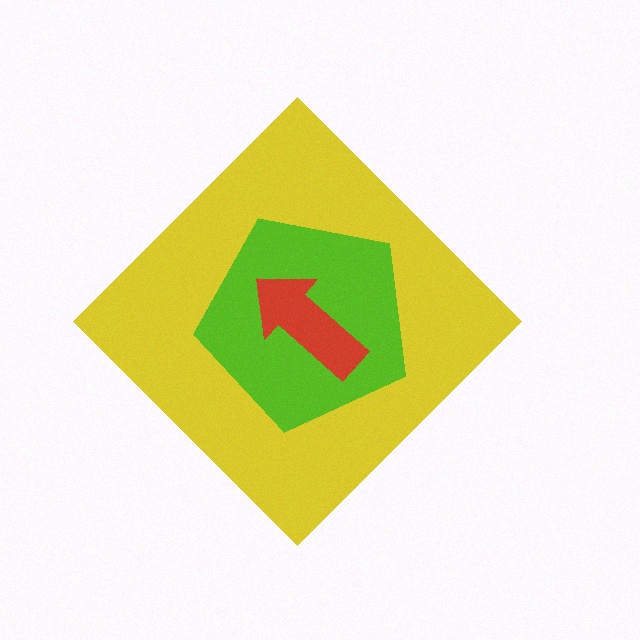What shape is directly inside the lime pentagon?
The red arrow.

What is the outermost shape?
The yellow diamond.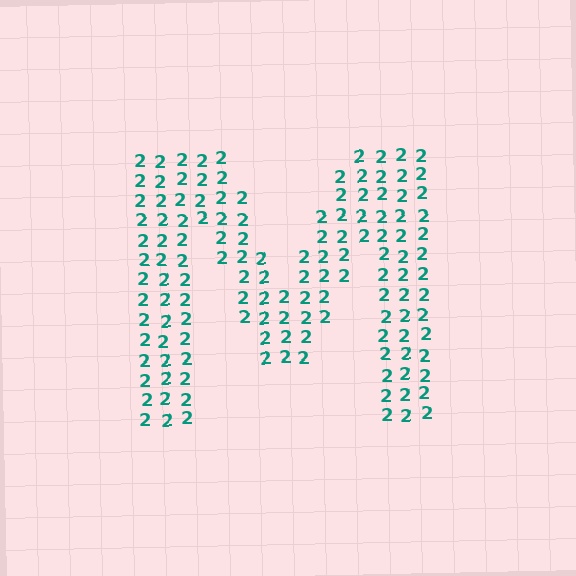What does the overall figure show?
The overall figure shows the letter M.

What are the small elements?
The small elements are digit 2's.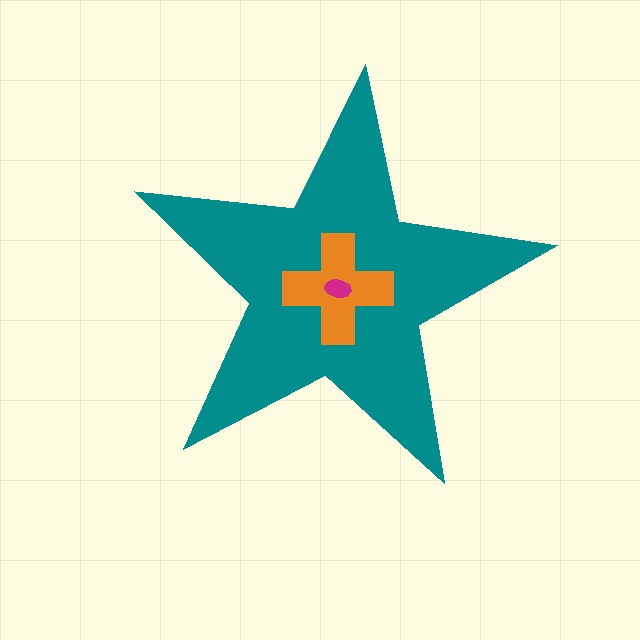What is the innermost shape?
The magenta ellipse.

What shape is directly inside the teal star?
The orange cross.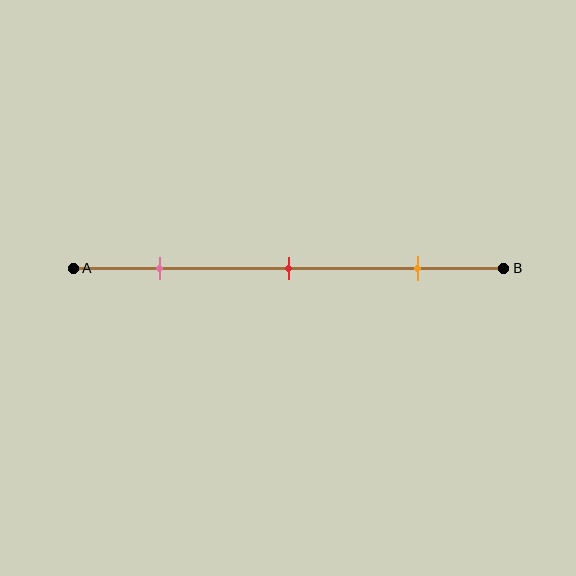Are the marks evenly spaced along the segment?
Yes, the marks are approximately evenly spaced.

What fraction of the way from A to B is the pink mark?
The pink mark is approximately 20% (0.2) of the way from A to B.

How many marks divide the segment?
There are 3 marks dividing the segment.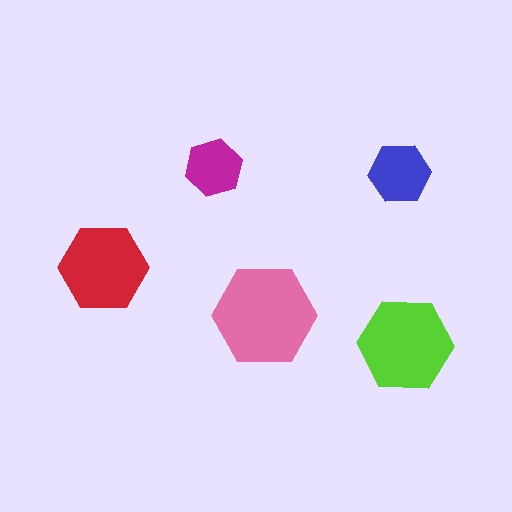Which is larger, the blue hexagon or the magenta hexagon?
The blue one.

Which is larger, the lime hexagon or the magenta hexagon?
The lime one.